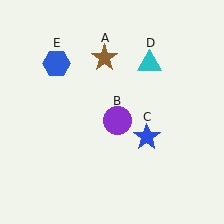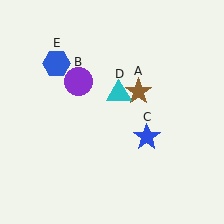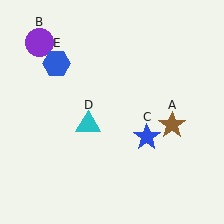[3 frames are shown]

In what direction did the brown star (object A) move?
The brown star (object A) moved down and to the right.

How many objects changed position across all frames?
3 objects changed position: brown star (object A), purple circle (object B), cyan triangle (object D).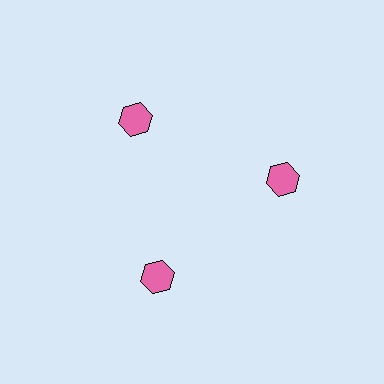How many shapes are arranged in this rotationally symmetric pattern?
There are 3 shapes, arranged in 3 groups of 1.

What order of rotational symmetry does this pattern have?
This pattern has 3-fold rotational symmetry.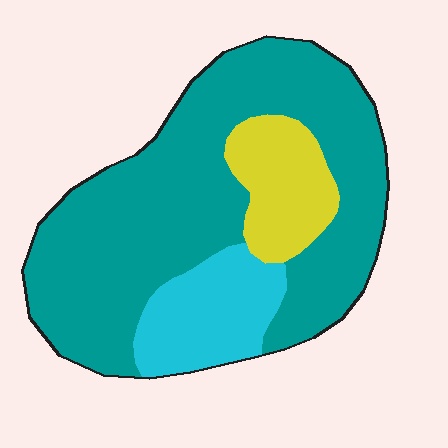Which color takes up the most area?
Teal, at roughly 70%.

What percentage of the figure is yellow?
Yellow takes up less than a sixth of the figure.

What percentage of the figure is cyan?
Cyan takes up about one sixth (1/6) of the figure.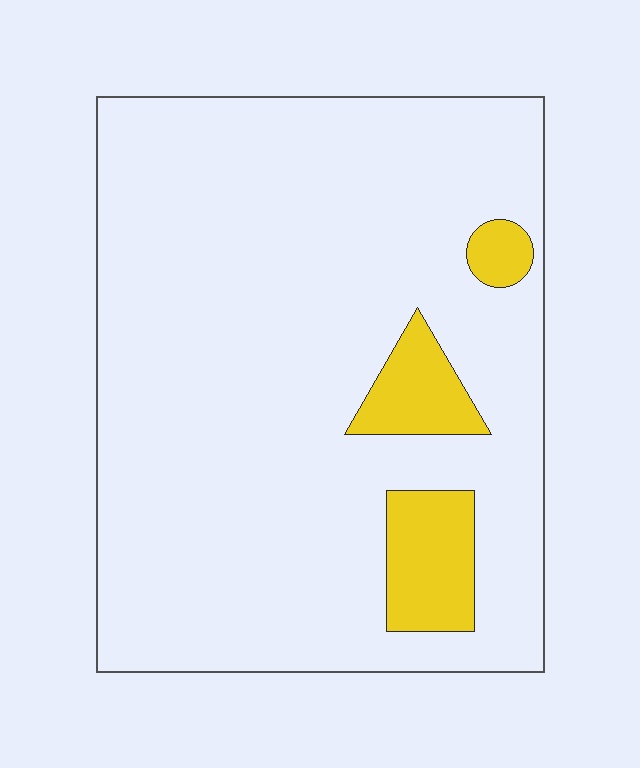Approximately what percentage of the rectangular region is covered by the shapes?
Approximately 10%.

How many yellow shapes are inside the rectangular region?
3.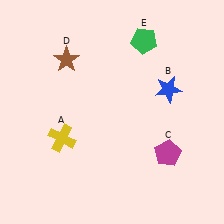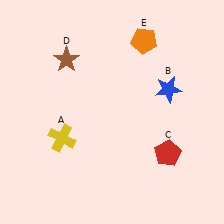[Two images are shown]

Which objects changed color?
C changed from magenta to red. E changed from green to orange.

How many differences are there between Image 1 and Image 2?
There are 2 differences between the two images.